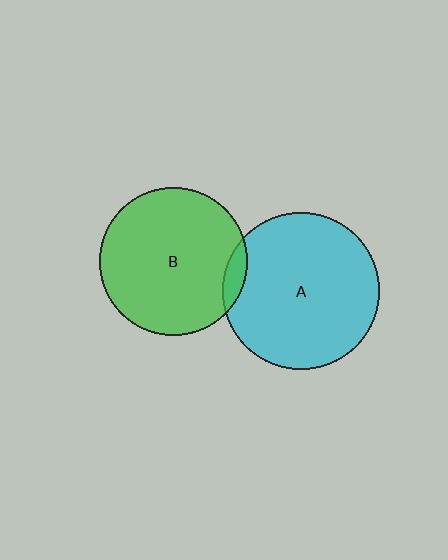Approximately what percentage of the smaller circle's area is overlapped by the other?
Approximately 5%.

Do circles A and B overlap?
Yes.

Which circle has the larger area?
Circle A (cyan).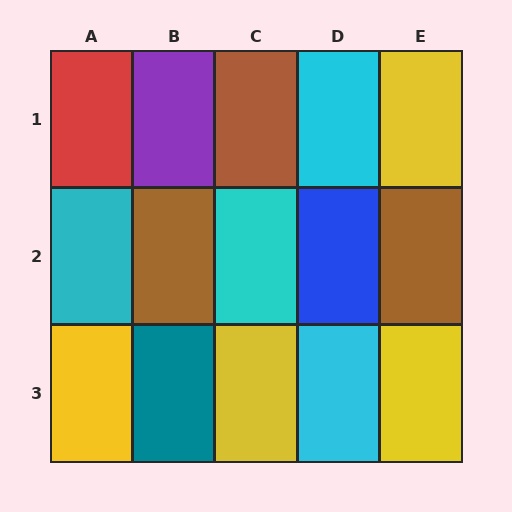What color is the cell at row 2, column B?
Brown.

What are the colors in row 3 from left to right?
Yellow, teal, yellow, cyan, yellow.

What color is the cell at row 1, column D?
Cyan.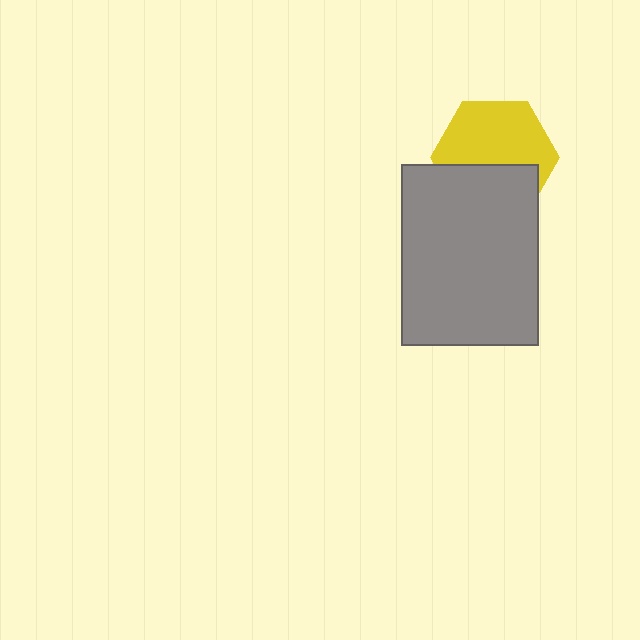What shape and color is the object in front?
The object in front is a gray rectangle.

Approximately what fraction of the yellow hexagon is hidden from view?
Roughly 41% of the yellow hexagon is hidden behind the gray rectangle.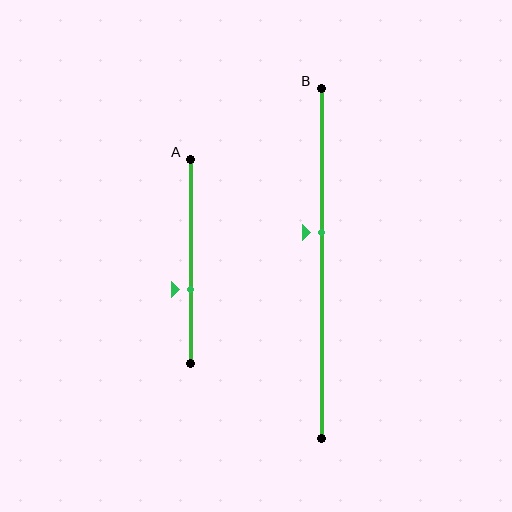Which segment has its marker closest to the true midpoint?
Segment B has its marker closest to the true midpoint.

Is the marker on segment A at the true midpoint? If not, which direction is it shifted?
No, the marker on segment A is shifted downward by about 14% of the segment length.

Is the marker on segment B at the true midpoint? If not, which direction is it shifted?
No, the marker on segment B is shifted upward by about 9% of the segment length.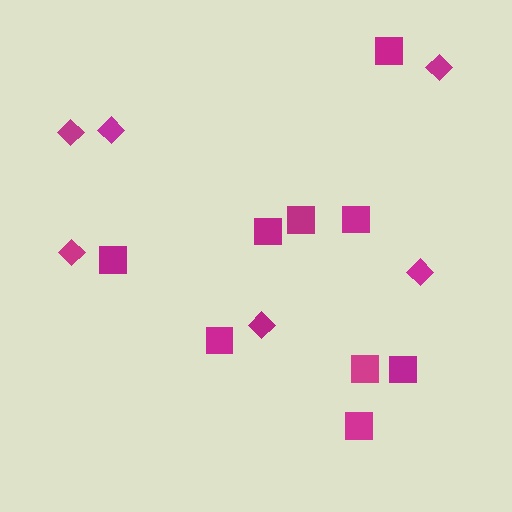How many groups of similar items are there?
There are 2 groups: one group of diamonds (6) and one group of squares (9).